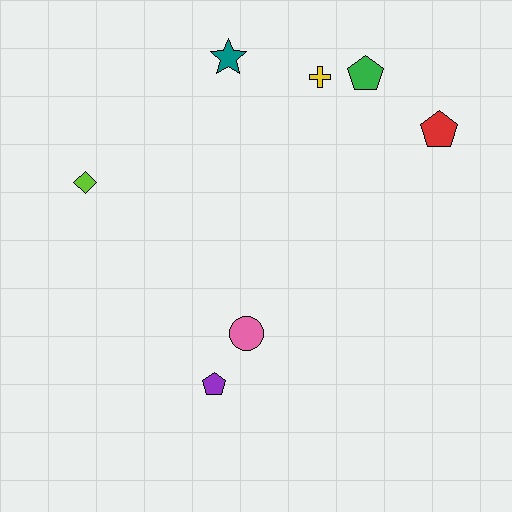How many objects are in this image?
There are 7 objects.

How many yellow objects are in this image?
There is 1 yellow object.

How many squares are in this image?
There are no squares.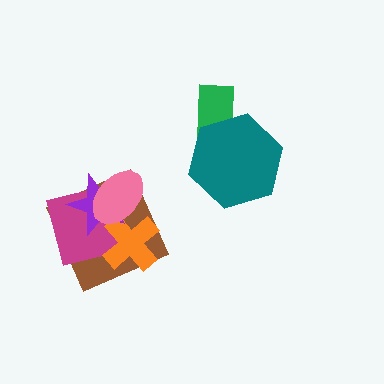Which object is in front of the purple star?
The pink ellipse is in front of the purple star.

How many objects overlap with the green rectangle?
1 object overlaps with the green rectangle.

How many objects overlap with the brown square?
4 objects overlap with the brown square.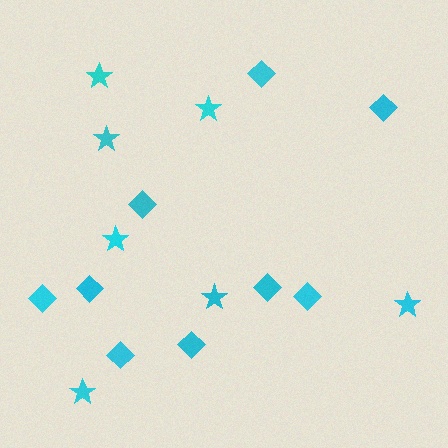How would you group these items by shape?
There are 2 groups: one group of stars (7) and one group of diamonds (9).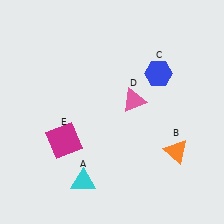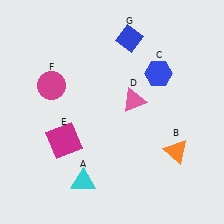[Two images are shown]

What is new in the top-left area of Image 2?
A magenta circle (F) was added in the top-left area of Image 2.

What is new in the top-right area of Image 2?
A blue diamond (G) was added in the top-right area of Image 2.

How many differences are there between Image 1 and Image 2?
There are 2 differences between the two images.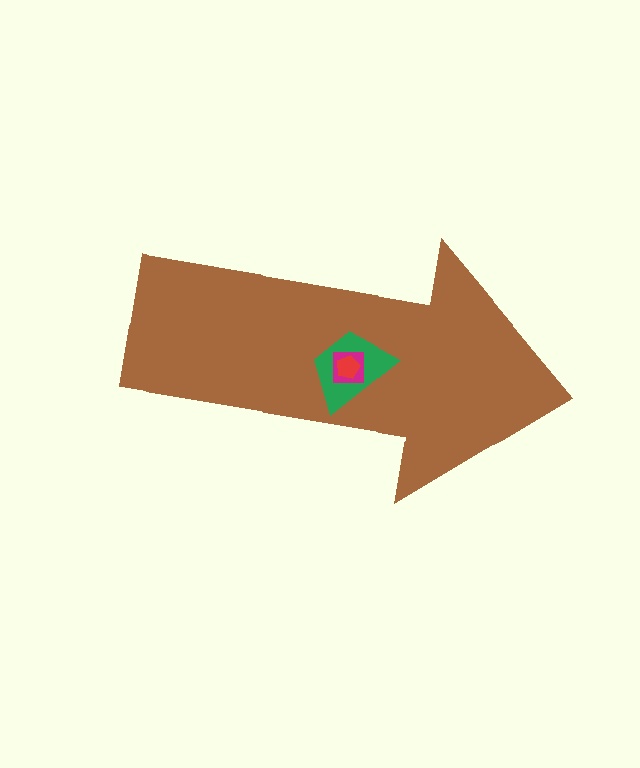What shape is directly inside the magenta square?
The red pentagon.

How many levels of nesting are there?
4.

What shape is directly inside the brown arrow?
The green trapezoid.